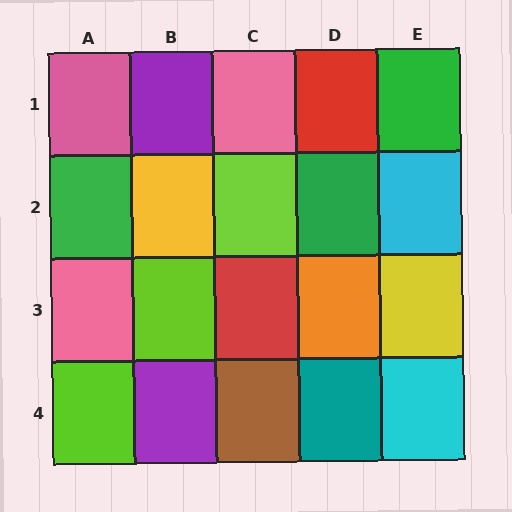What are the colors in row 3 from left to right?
Pink, lime, red, orange, yellow.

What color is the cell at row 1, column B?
Purple.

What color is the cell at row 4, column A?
Lime.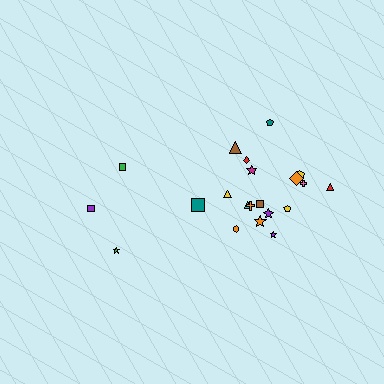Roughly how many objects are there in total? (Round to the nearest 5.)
Roughly 20 objects in total.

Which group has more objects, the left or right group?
The right group.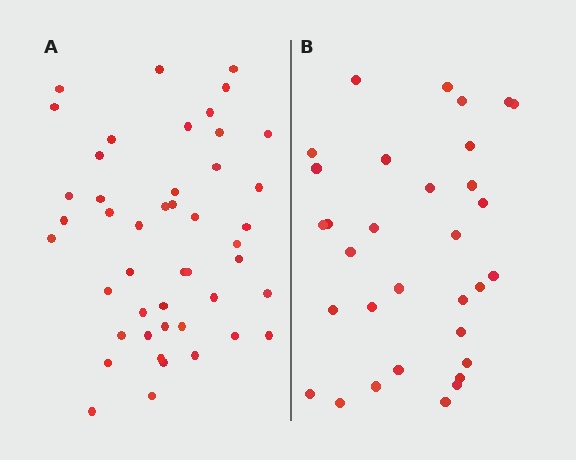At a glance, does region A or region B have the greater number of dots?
Region A (the left region) has more dots.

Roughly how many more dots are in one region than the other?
Region A has approximately 15 more dots than region B.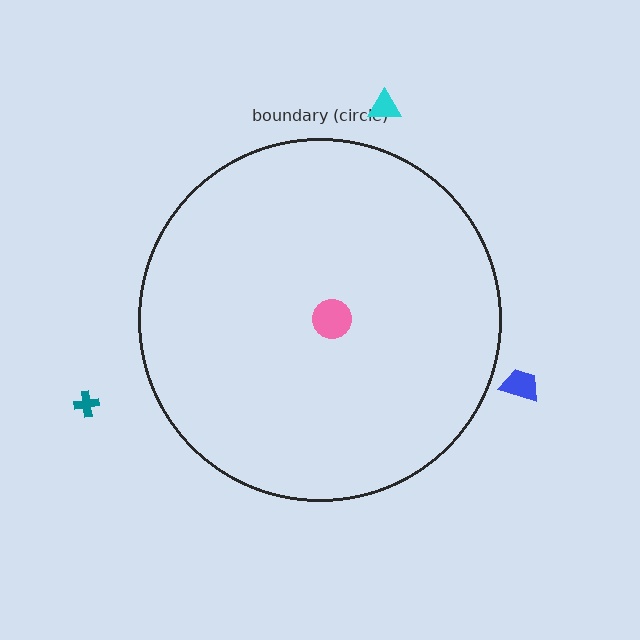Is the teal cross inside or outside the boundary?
Outside.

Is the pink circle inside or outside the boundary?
Inside.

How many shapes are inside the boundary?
1 inside, 3 outside.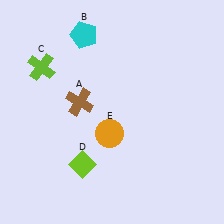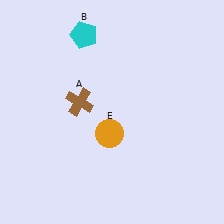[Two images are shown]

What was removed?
The lime cross (C), the lime diamond (D) were removed in Image 2.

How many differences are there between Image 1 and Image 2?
There are 2 differences between the two images.